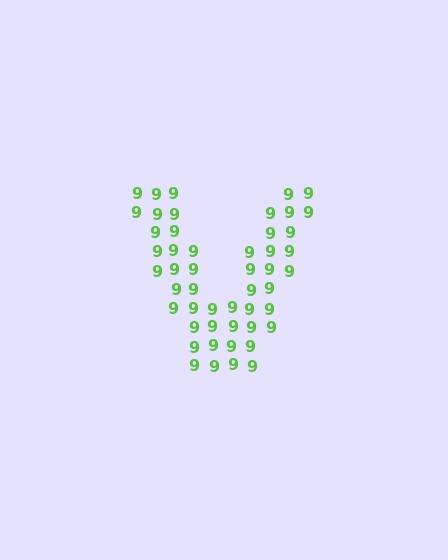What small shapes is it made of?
It is made of small digit 9's.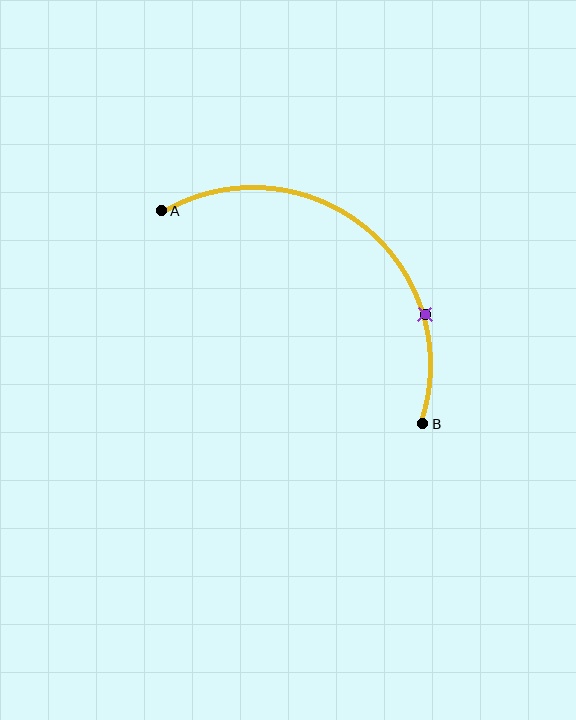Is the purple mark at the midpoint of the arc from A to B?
No. The purple mark lies on the arc but is closer to endpoint B. The arc midpoint would be at the point on the curve equidistant along the arc from both A and B.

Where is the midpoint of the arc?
The arc midpoint is the point on the curve farthest from the straight line joining A and B. It sits above and to the right of that line.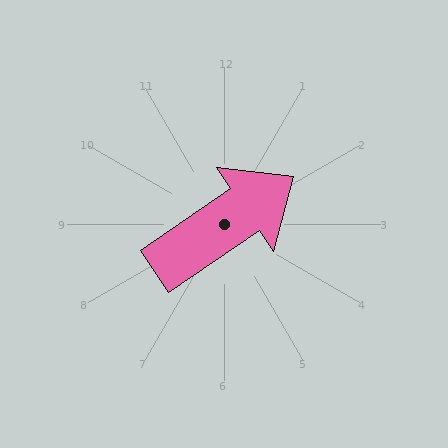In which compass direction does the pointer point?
Northeast.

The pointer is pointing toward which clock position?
Roughly 2 o'clock.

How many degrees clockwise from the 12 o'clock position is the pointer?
Approximately 56 degrees.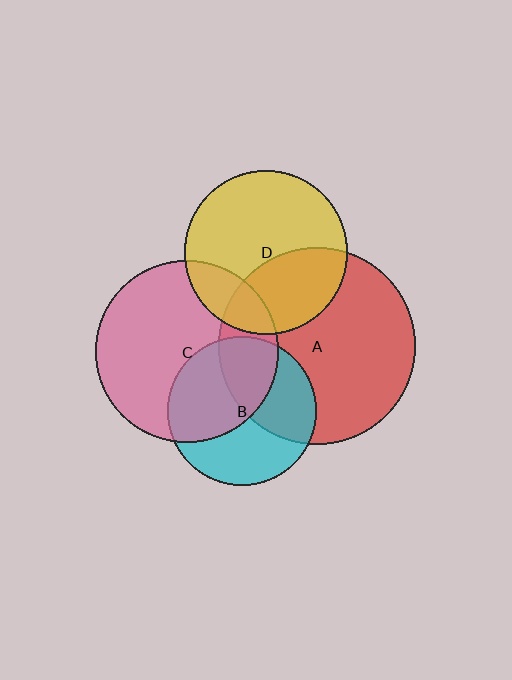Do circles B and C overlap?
Yes.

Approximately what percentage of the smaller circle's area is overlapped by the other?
Approximately 50%.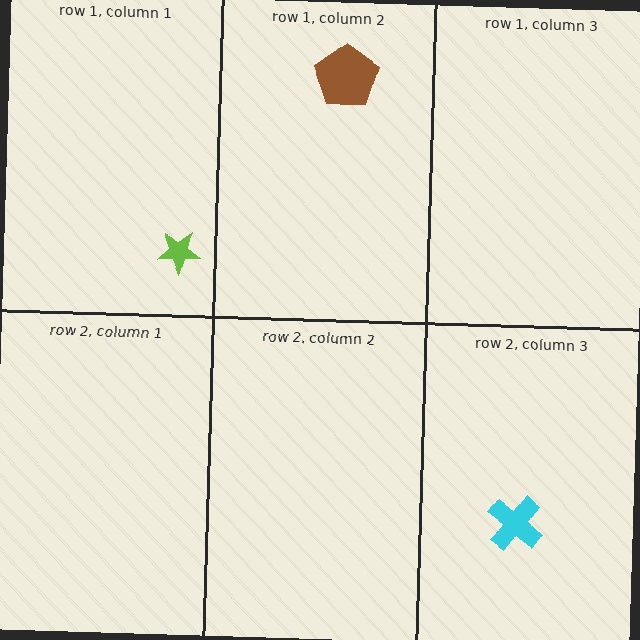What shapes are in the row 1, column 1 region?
The lime star.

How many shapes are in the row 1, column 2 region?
1.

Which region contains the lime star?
The row 1, column 1 region.